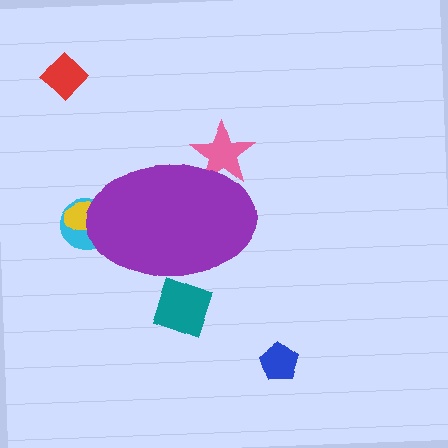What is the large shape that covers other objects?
A purple ellipse.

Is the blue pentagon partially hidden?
No, the blue pentagon is fully visible.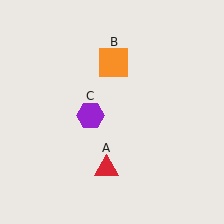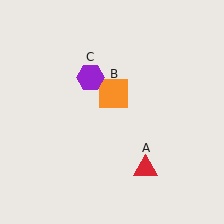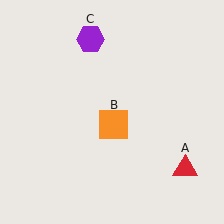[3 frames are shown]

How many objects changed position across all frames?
3 objects changed position: red triangle (object A), orange square (object B), purple hexagon (object C).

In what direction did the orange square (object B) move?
The orange square (object B) moved down.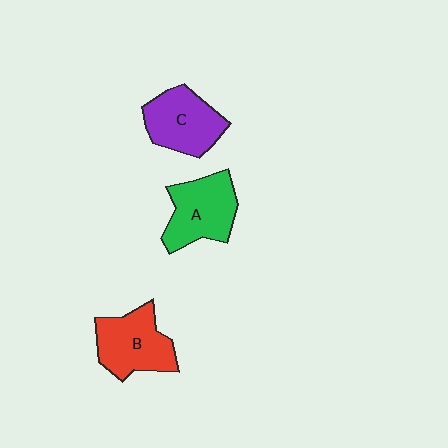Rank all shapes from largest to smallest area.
From largest to smallest: B (red), A (green), C (purple).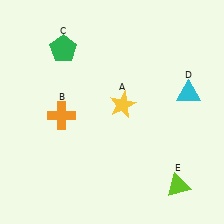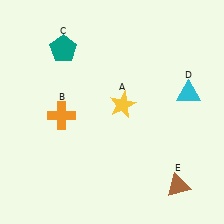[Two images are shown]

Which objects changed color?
C changed from green to teal. E changed from lime to brown.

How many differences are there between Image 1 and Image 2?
There are 2 differences between the two images.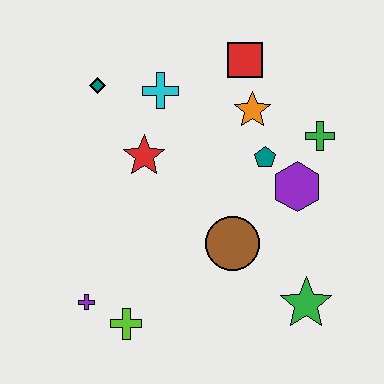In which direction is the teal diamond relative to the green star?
The teal diamond is above the green star.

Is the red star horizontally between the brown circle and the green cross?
No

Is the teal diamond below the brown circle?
No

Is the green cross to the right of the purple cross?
Yes